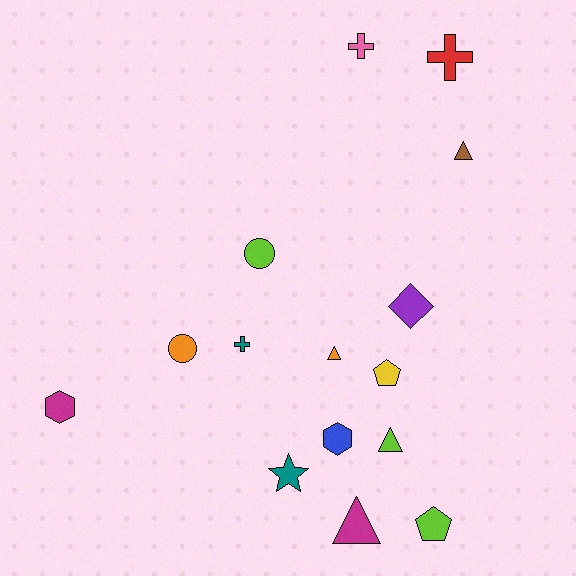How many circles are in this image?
There are 2 circles.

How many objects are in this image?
There are 15 objects.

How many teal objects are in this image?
There are 2 teal objects.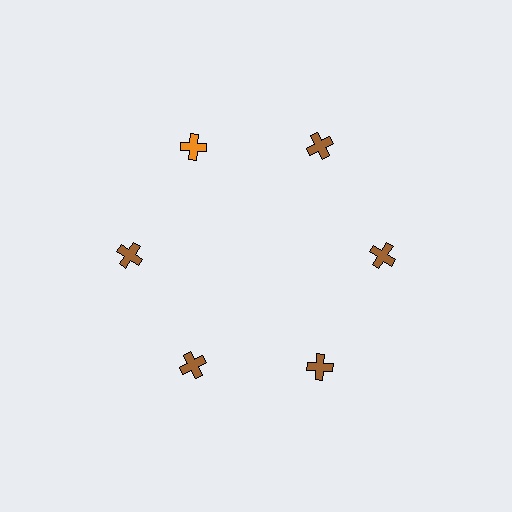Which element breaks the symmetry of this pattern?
The orange cross at roughly the 11 o'clock position breaks the symmetry. All other shapes are brown crosses.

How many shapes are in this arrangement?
There are 6 shapes arranged in a ring pattern.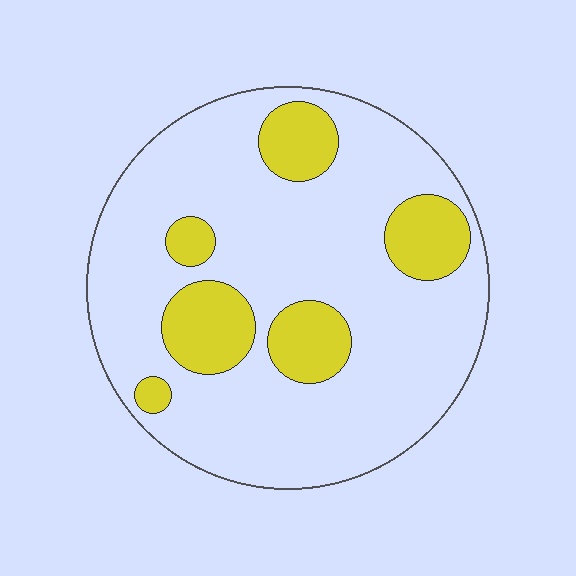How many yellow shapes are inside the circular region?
6.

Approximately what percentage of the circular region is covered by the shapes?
Approximately 20%.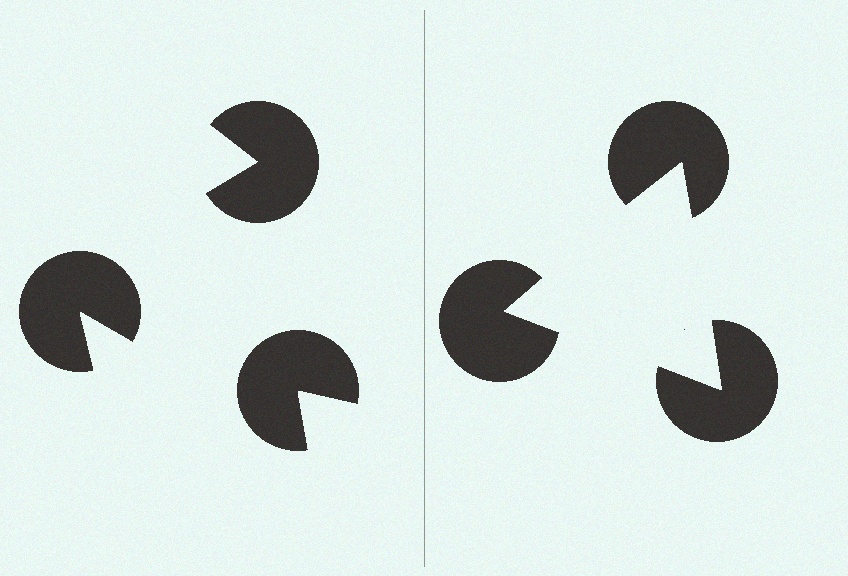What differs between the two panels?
The pac-man discs are positioned identically on both sides; only the wedge orientations differ. On the right they align to a triangle; on the left they are misaligned.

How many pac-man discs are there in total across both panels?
6 — 3 on each side.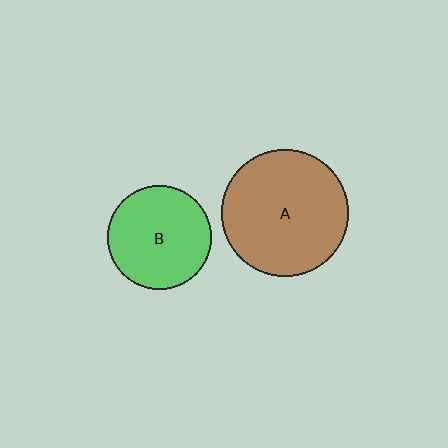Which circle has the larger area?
Circle A (brown).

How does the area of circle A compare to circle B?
Approximately 1.5 times.